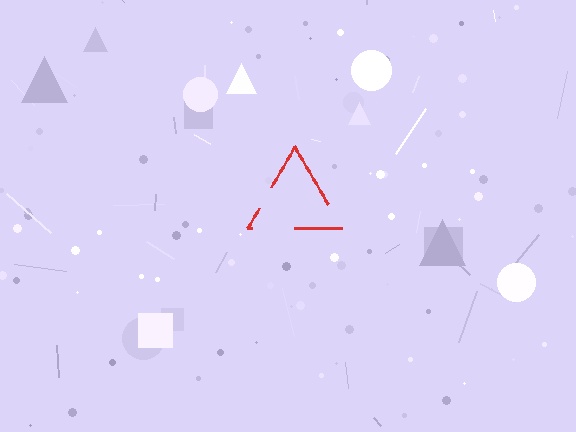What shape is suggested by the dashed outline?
The dashed outline suggests a triangle.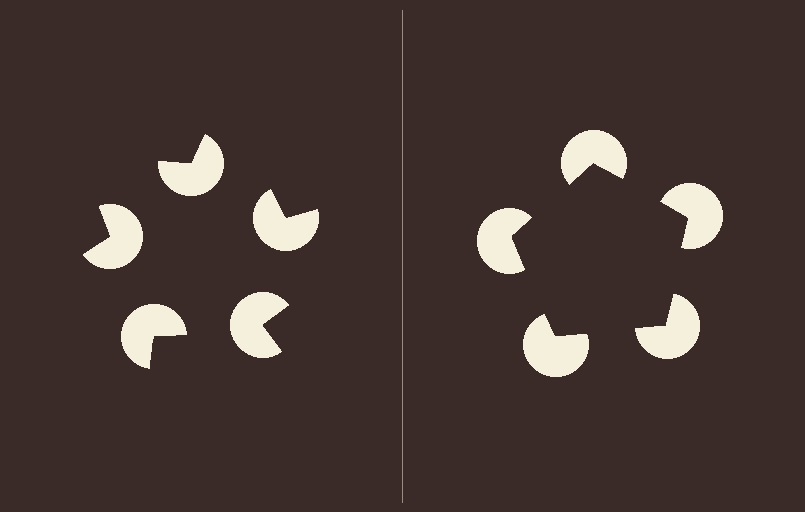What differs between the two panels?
The pac-man discs are positioned identically on both sides; only the wedge orientations differ. On the right they align to a pentagon; on the left they are misaligned.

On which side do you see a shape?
An illusory pentagon appears on the right side. On the left side the wedge cuts are rotated, so no coherent shape forms.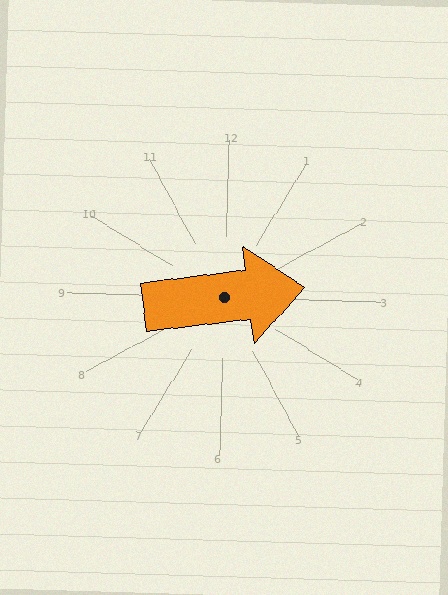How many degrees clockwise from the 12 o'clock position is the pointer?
Approximately 82 degrees.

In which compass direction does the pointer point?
East.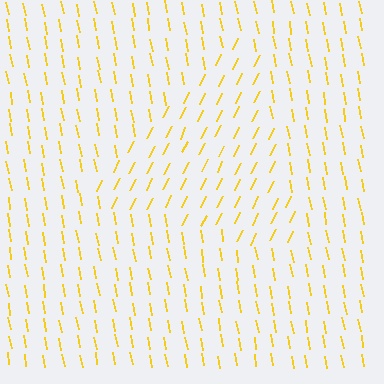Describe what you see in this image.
The image is filled with small yellow line segments. A triangle region in the image has lines oriented differently from the surrounding lines, creating a visible texture boundary.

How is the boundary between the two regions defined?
The boundary is defined purely by a change in line orientation (approximately 37 degrees difference). All lines are the same color and thickness.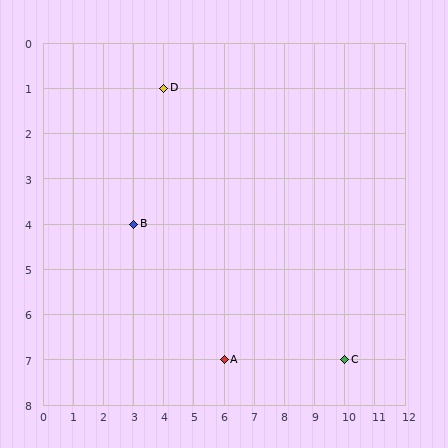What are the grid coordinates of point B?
Point B is at grid coordinates (3, 4).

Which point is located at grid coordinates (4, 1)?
Point D is at (4, 1).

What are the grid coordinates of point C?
Point C is at grid coordinates (10, 7).